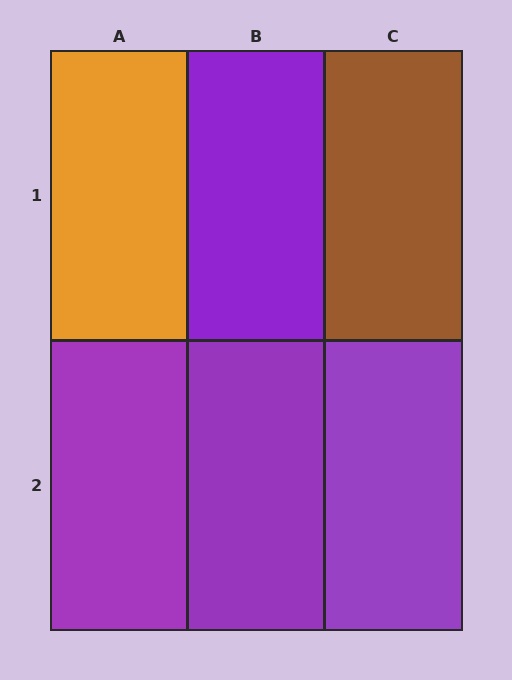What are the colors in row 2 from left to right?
Purple, purple, purple.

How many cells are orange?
1 cell is orange.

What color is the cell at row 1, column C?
Brown.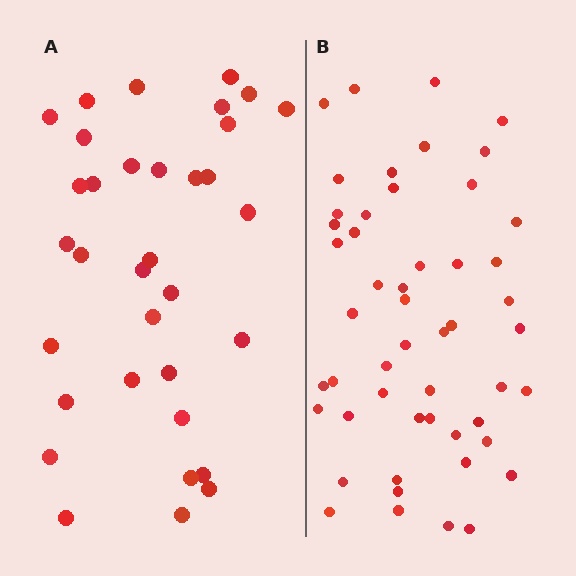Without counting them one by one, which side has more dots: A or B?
Region B (the right region) has more dots.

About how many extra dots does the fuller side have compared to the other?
Region B has approximately 15 more dots than region A.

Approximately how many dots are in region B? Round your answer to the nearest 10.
About 50 dots. (The exact count is 51, which rounds to 50.)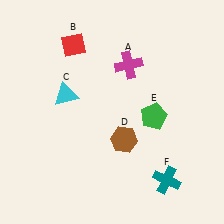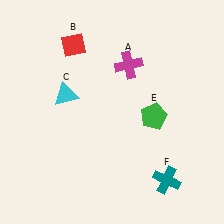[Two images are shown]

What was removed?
The brown hexagon (D) was removed in Image 2.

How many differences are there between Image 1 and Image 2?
There is 1 difference between the two images.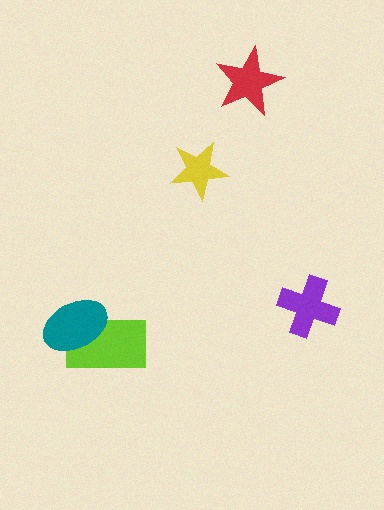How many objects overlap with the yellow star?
0 objects overlap with the yellow star.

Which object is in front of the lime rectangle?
The teal ellipse is in front of the lime rectangle.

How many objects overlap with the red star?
0 objects overlap with the red star.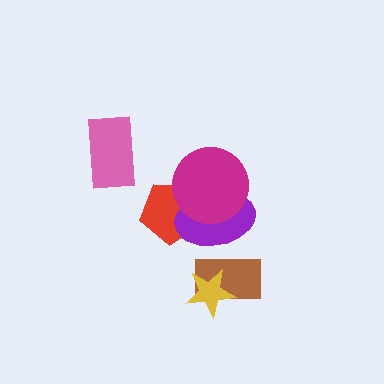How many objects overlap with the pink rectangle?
0 objects overlap with the pink rectangle.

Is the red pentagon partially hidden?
Yes, it is partially covered by another shape.